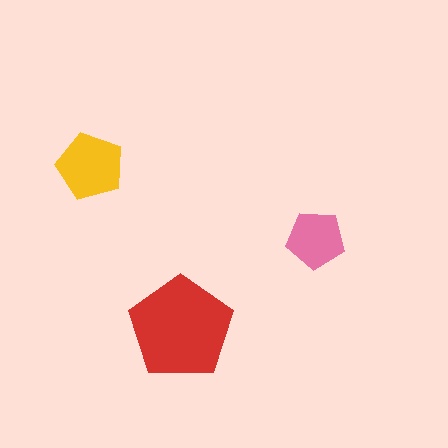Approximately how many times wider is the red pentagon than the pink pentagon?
About 2 times wider.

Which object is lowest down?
The red pentagon is bottommost.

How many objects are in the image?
There are 3 objects in the image.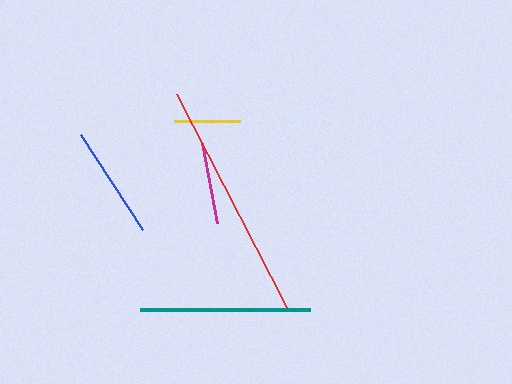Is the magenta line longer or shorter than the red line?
The red line is longer than the magenta line.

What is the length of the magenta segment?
The magenta segment is approximately 82 pixels long.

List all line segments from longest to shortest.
From longest to shortest: red, teal, blue, magenta, yellow.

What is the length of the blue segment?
The blue segment is approximately 113 pixels long.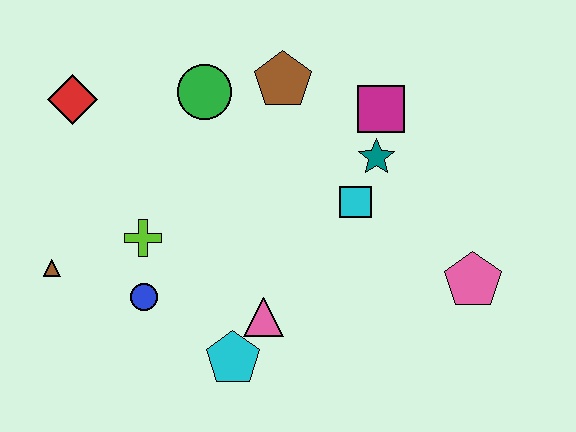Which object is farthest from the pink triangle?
The red diamond is farthest from the pink triangle.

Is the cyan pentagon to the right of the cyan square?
No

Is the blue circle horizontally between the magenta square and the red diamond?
Yes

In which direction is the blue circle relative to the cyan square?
The blue circle is to the left of the cyan square.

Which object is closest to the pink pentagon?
The cyan square is closest to the pink pentagon.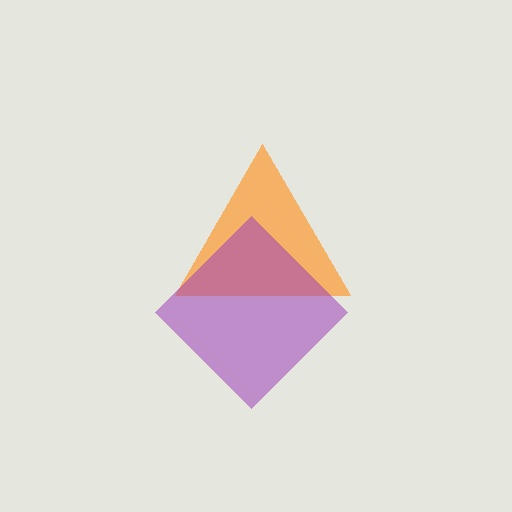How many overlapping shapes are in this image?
There are 2 overlapping shapes in the image.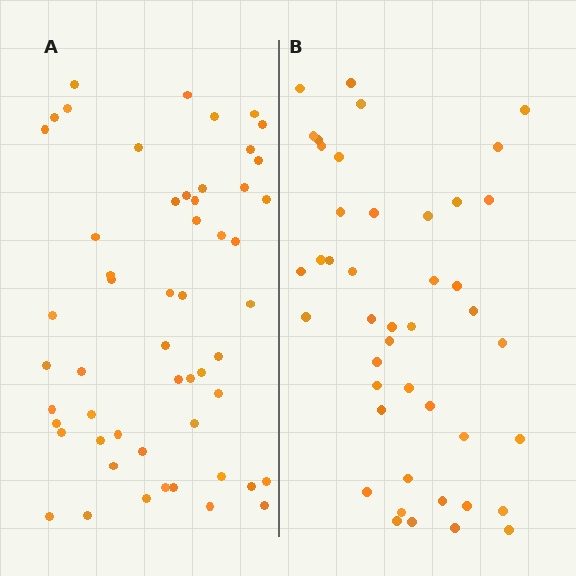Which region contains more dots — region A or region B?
Region A (the left region) has more dots.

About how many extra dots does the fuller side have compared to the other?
Region A has roughly 10 or so more dots than region B.